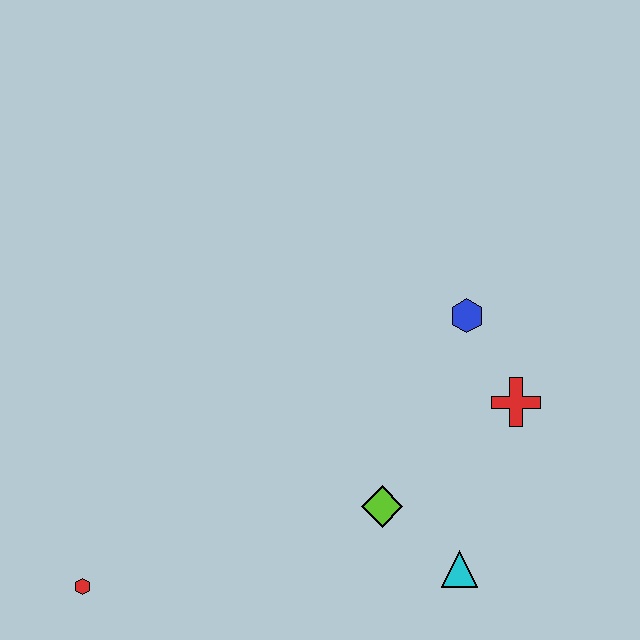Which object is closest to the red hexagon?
The lime diamond is closest to the red hexagon.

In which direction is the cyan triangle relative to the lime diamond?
The cyan triangle is to the right of the lime diamond.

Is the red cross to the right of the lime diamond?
Yes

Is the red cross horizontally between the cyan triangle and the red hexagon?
No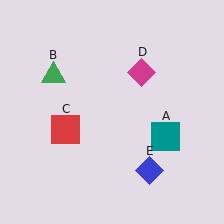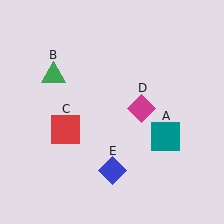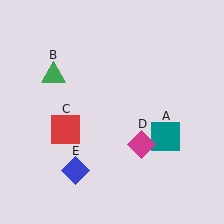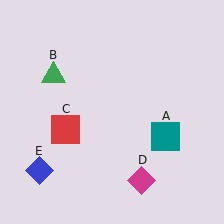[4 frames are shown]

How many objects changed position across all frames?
2 objects changed position: magenta diamond (object D), blue diamond (object E).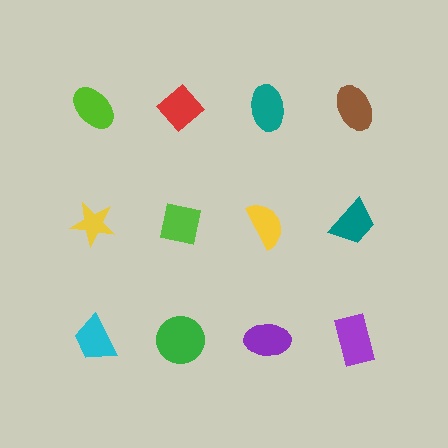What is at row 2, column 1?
A yellow star.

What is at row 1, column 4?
A brown ellipse.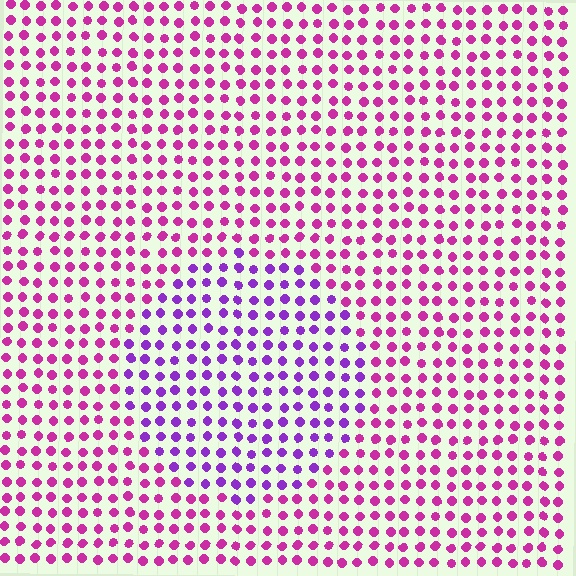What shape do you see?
I see a circle.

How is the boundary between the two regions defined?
The boundary is defined purely by a slight shift in hue (about 37 degrees). Spacing, size, and orientation are identical on both sides.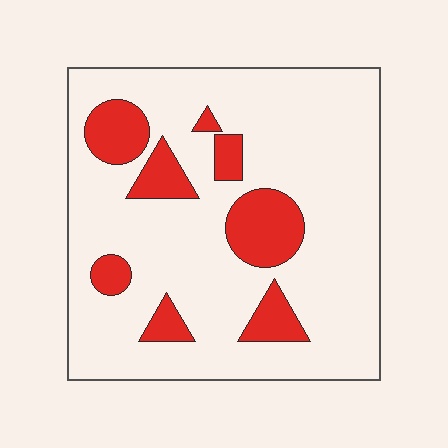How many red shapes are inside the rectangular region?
8.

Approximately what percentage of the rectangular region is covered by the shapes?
Approximately 20%.